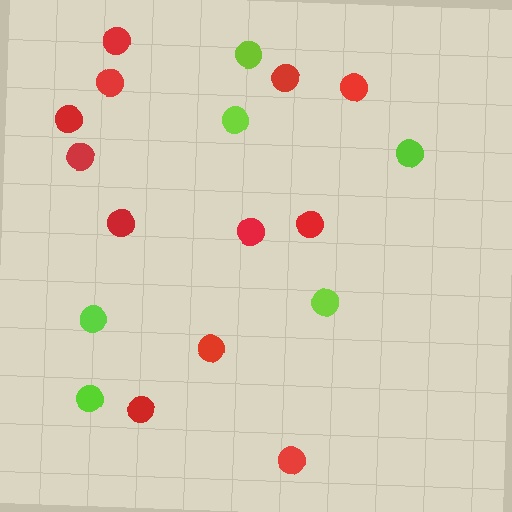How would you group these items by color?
There are 2 groups: one group of lime circles (6) and one group of red circles (12).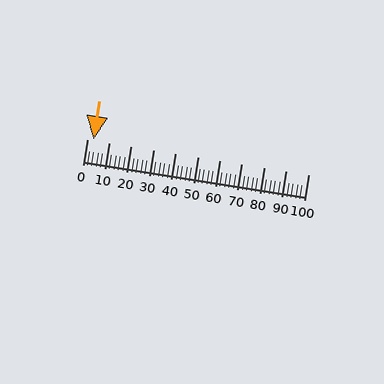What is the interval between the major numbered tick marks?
The major tick marks are spaced 10 units apart.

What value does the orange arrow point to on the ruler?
The orange arrow points to approximately 3.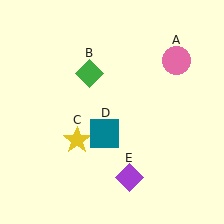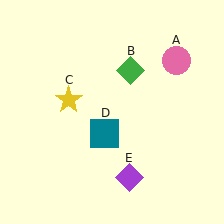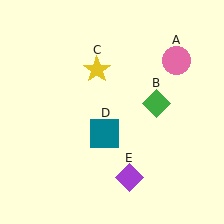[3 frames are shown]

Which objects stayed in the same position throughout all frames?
Pink circle (object A) and teal square (object D) and purple diamond (object E) remained stationary.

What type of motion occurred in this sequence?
The green diamond (object B), yellow star (object C) rotated clockwise around the center of the scene.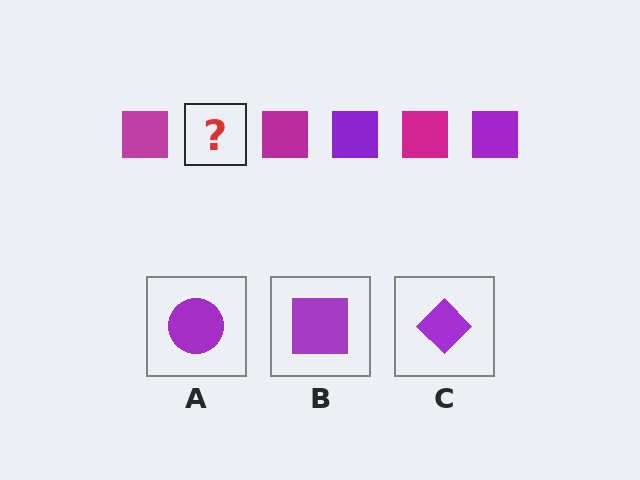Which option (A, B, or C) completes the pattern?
B.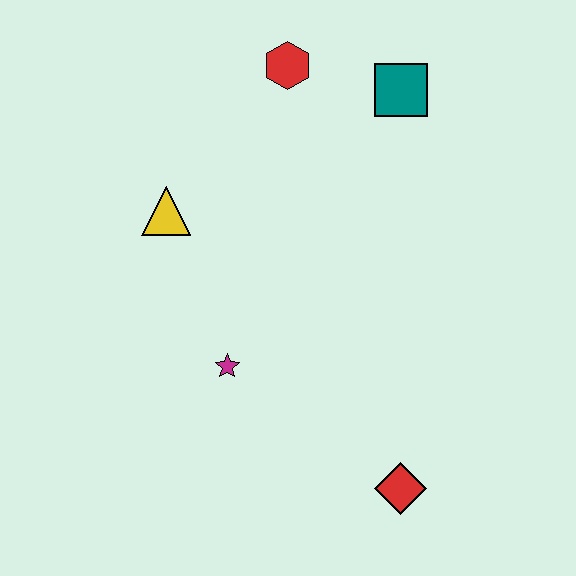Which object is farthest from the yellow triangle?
The red diamond is farthest from the yellow triangle.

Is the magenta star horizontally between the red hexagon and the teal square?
No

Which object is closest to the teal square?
The red hexagon is closest to the teal square.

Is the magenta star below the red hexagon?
Yes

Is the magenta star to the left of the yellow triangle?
No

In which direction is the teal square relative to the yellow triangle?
The teal square is to the right of the yellow triangle.